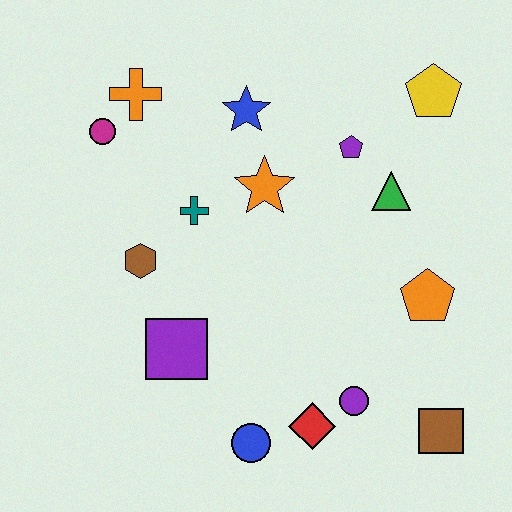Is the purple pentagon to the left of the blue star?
No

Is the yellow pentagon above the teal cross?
Yes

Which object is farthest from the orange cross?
The brown square is farthest from the orange cross.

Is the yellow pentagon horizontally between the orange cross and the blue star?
No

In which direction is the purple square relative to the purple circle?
The purple square is to the left of the purple circle.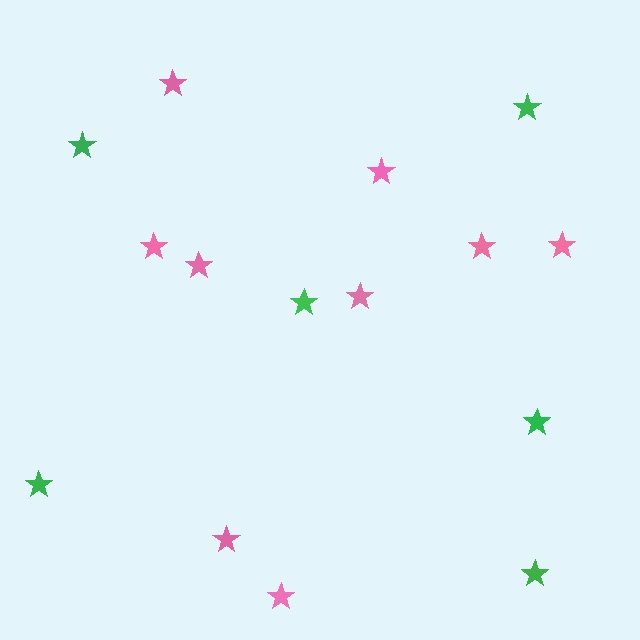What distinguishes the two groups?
There are 2 groups: one group of green stars (6) and one group of pink stars (9).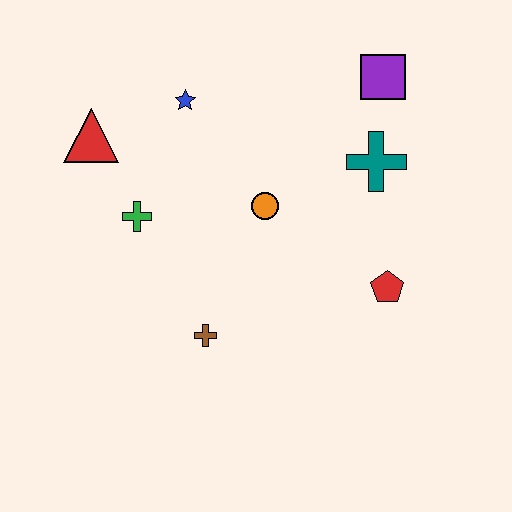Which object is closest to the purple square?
The teal cross is closest to the purple square.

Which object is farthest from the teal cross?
The red triangle is farthest from the teal cross.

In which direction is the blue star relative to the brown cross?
The blue star is above the brown cross.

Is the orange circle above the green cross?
Yes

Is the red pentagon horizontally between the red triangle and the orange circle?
No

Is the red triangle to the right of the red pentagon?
No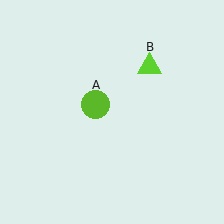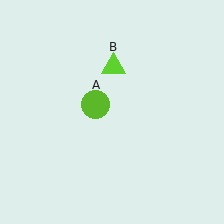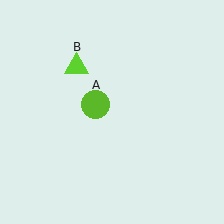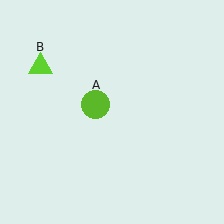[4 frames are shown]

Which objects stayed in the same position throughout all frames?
Lime circle (object A) remained stationary.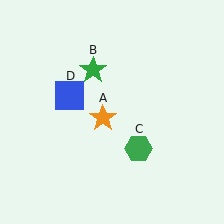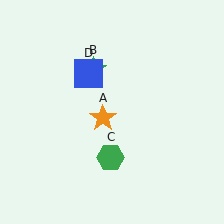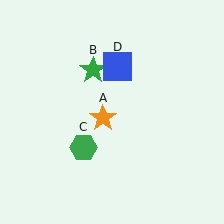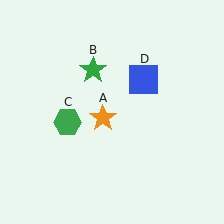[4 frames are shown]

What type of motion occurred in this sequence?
The green hexagon (object C), blue square (object D) rotated clockwise around the center of the scene.